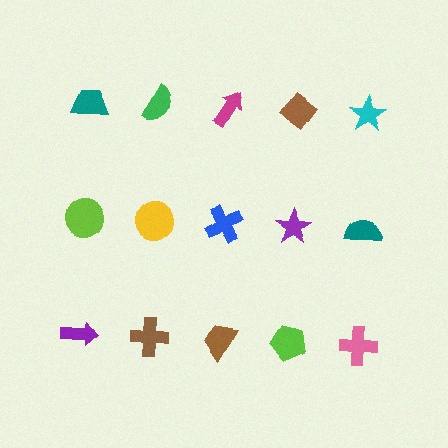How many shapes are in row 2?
5 shapes.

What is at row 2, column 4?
A purple star.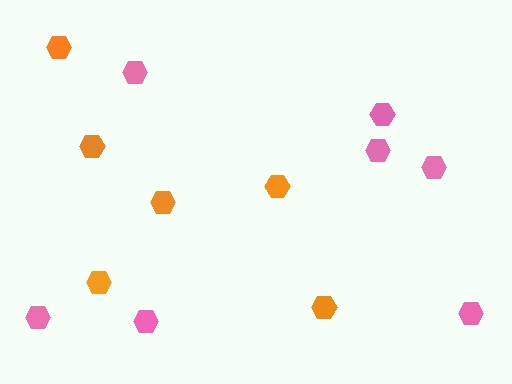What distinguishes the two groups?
There are 2 groups: one group of pink hexagons (7) and one group of orange hexagons (6).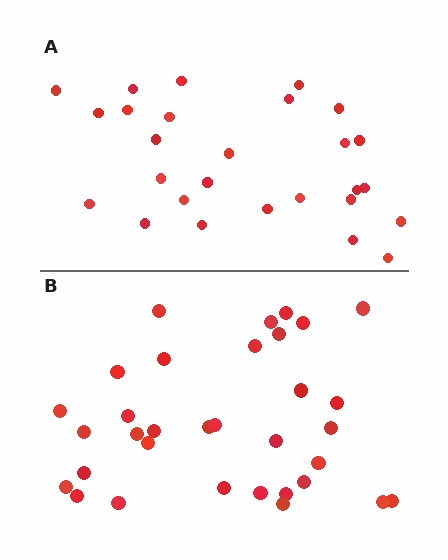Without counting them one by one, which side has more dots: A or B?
Region B (the bottom region) has more dots.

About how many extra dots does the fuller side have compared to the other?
Region B has about 6 more dots than region A.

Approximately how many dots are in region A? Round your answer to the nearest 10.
About 30 dots. (The exact count is 27, which rounds to 30.)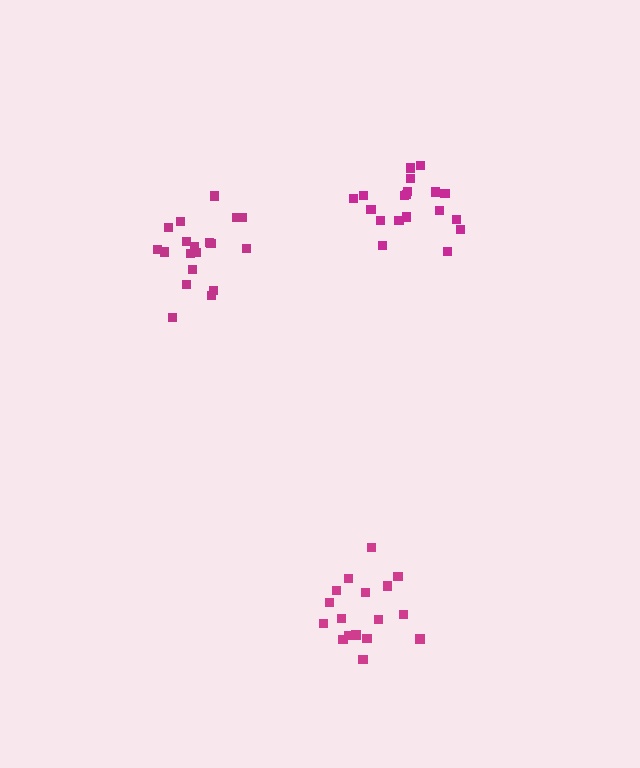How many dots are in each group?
Group 1: 17 dots, Group 2: 19 dots, Group 3: 19 dots (55 total).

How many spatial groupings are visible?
There are 3 spatial groupings.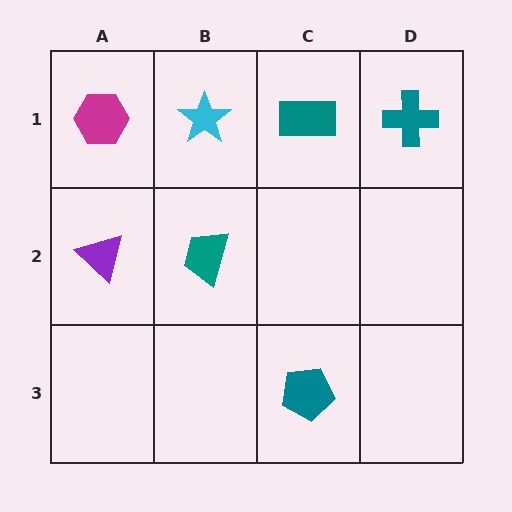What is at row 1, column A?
A magenta hexagon.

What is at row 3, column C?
A teal pentagon.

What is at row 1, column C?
A teal rectangle.